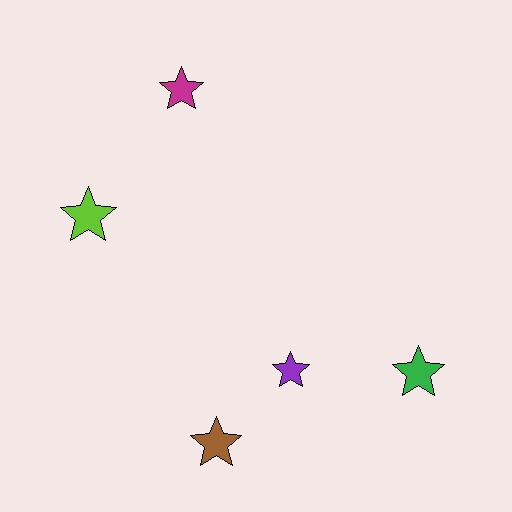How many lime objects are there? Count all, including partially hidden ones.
There is 1 lime object.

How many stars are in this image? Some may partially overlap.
There are 5 stars.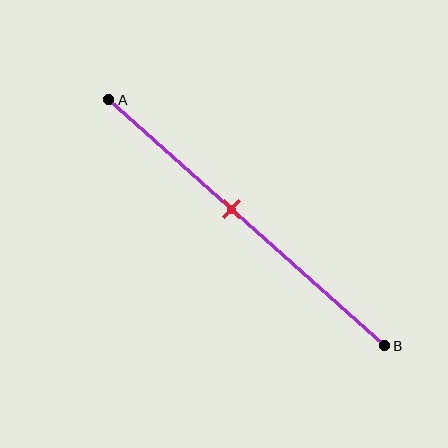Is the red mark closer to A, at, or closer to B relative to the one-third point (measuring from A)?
The red mark is closer to point B than the one-third point of segment AB.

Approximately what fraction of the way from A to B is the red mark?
The red mark is approximately 45% of the way from A to B.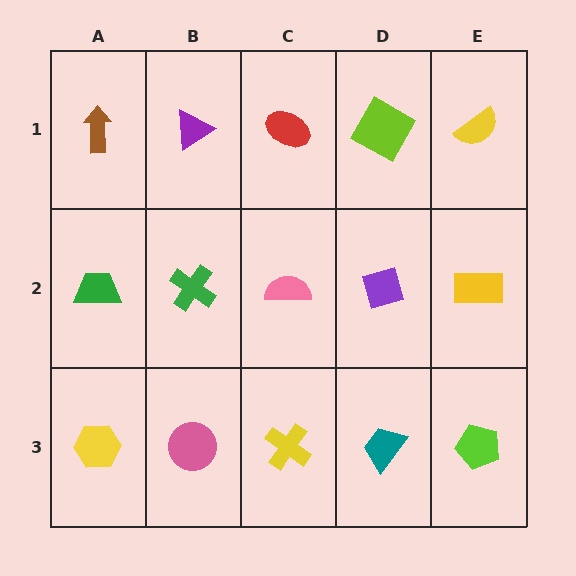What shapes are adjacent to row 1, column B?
A green cross (row 2, column B), a brown arrow (row 1, column A), a red ellipse (row 1, column C).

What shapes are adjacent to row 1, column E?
A yellow rectangle (row 2, column E), a lime square (row 1, column D).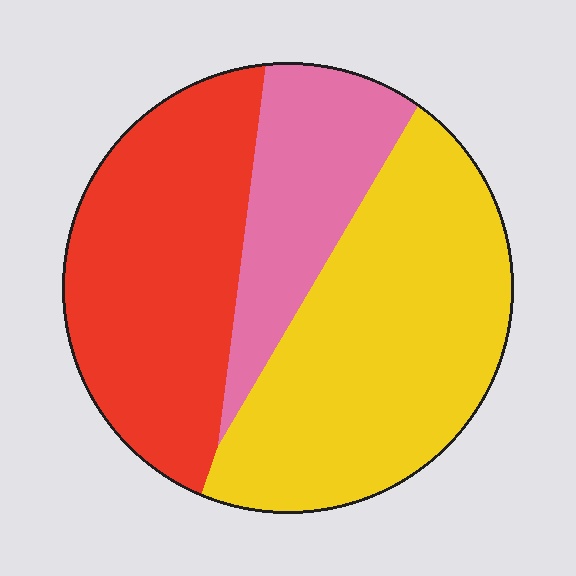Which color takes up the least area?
Pink, at roughly 20%.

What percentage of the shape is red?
Red covers about 35% of the shape.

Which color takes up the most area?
Yellow, at roughly 45%.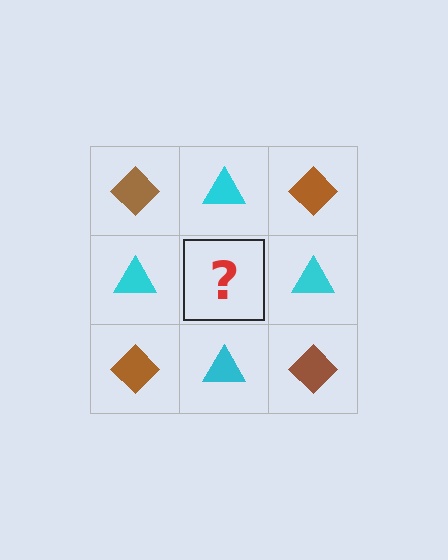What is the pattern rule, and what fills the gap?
The rule is that it alternates brown diamond and cyan triangle in a checkerboard pattern. The gap should be filled with a brown diamond.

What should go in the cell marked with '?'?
The missing cell should contain a brown diamond.